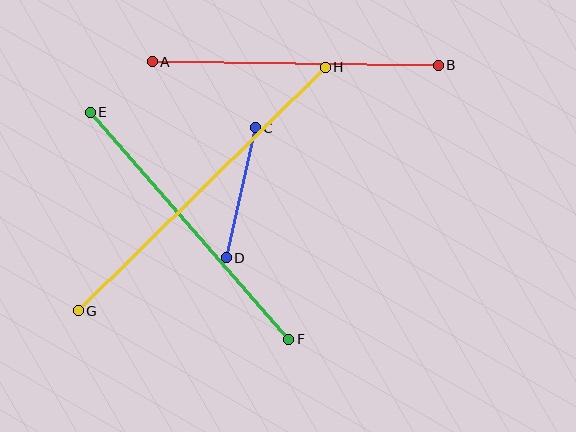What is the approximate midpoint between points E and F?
The midpoint is at approximately (189, 226) pixels.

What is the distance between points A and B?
The distance is approximately 286 pixels.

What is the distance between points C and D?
The distance is approximately 133 pixels.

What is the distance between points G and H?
The distance is approximately 347 pixels.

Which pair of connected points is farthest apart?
Points G and H are farthest apart.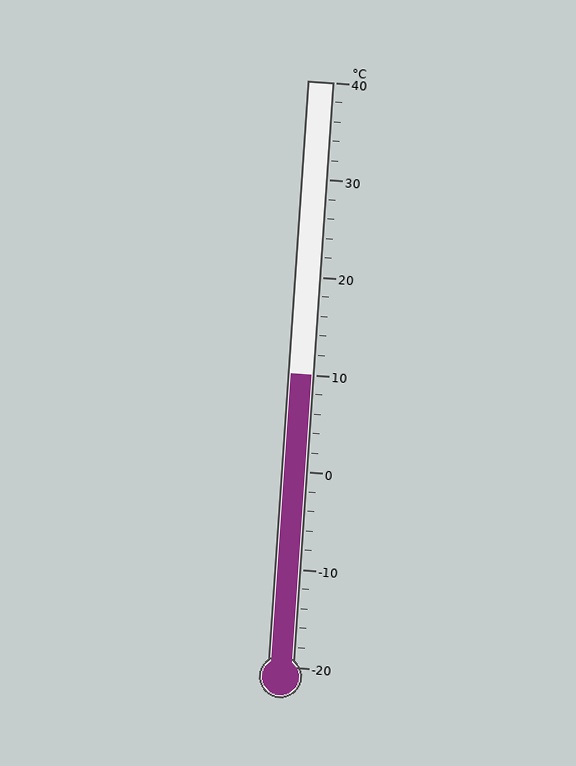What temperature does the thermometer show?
The thermometer shows approximately 10°C.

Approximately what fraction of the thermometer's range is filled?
The thermometer is filled to approximately 50% of its range.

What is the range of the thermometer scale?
The thermometer scale ranges from -20°C to 40°C.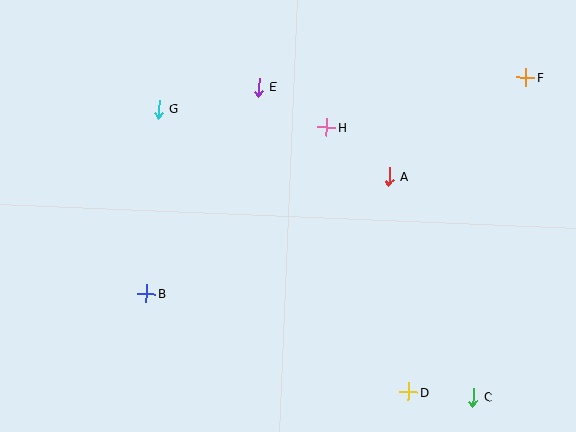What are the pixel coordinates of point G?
Point G is at (159, 109).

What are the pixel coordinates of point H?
Point H is at (327, 127).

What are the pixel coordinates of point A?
Point A is at (389, 176).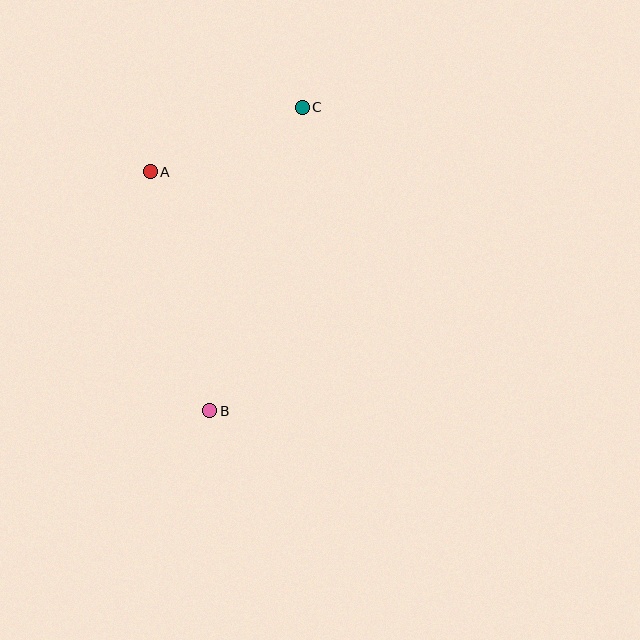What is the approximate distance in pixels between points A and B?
The distance between A and B is approximately 246 pixels.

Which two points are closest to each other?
Points A and C are closest to each other.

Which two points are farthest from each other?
Points B and C are farthest from each other.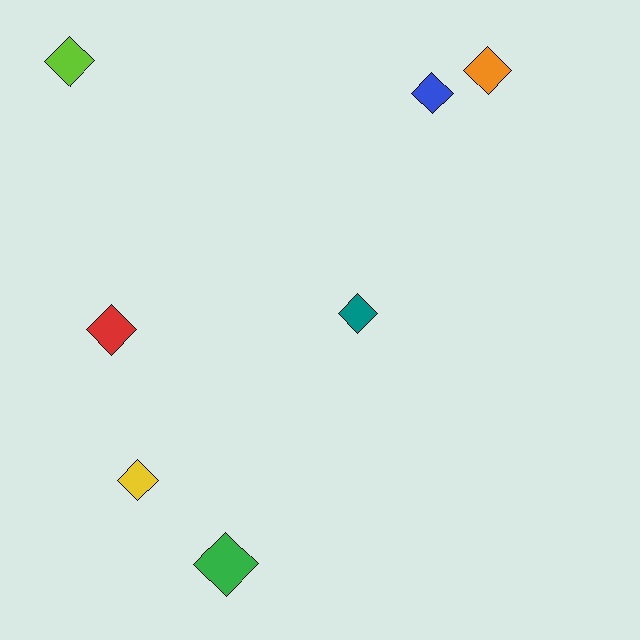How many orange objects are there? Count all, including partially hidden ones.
There is 1 orange object.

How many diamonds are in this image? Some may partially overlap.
There are 7 diamonds.